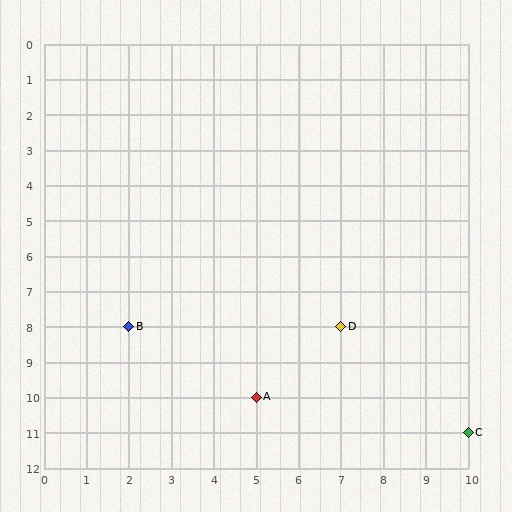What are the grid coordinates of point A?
Point A is at grid coordinates (5, 10).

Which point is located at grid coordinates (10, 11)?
Point C is at (10, 11).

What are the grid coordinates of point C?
Point C is at grid coordinates (10, 11).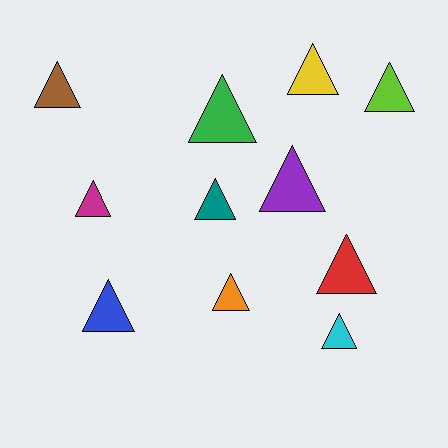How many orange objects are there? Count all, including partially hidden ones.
There is 1 orange object.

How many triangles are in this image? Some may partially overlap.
There are 11 triangles.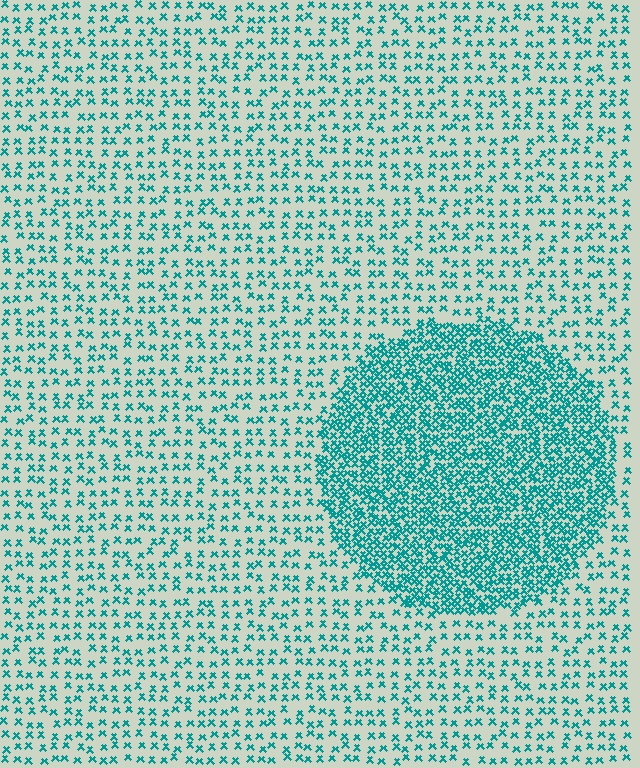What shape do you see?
I see a circle.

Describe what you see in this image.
The image contains small teal elements arranged at two different densities. A circle-shaped region is visible where the elements are more densely packed than the surrounding area.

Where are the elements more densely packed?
The elements are more densely packed inside the circle boundary.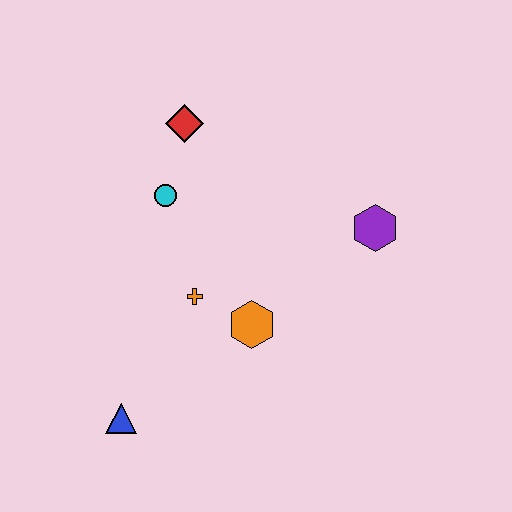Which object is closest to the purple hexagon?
The orange hexagon is closest to the purple hexagon.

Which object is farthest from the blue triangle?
The purple hexagon is farthest from the blue triangle.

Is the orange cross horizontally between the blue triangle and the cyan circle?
No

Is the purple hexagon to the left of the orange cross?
No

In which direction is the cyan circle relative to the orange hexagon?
The cyan circle is above the orange hexagon.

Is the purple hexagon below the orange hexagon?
No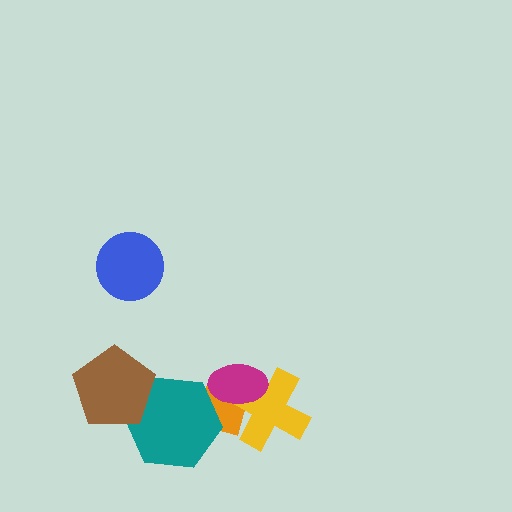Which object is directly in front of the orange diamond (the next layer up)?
The teal hexagon is directly in front of the orange diamond.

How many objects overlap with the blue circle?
0 objects overlap with the blue circle.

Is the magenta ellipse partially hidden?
No, no other shape covers it.